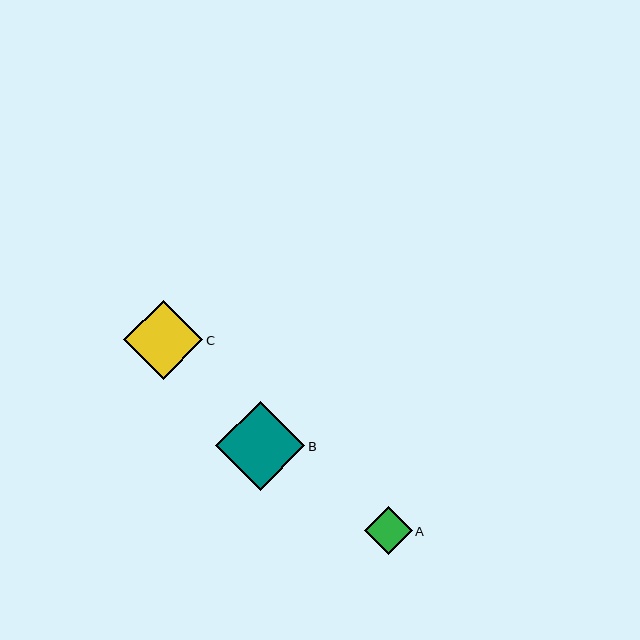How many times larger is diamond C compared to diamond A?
Diamond C is approximately 1.7 times the size of diamond A.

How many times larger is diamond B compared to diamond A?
Diamond B is approximately 1.9 times the size of diamond A.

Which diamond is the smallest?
Diamond A is the smallest with a size of approximately 48 pixels.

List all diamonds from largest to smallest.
From largest to smallest: B, C, A.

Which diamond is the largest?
Diamond B is the largest with a size of approximately 89 pixels.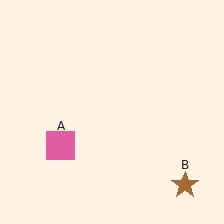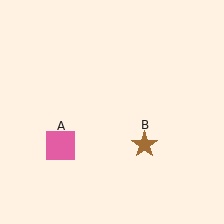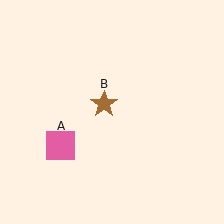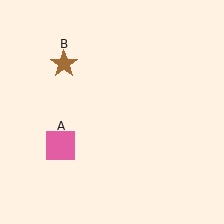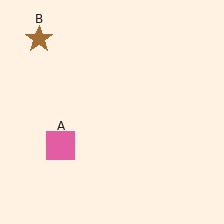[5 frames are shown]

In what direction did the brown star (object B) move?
The brown star (object B) moved up and to the left.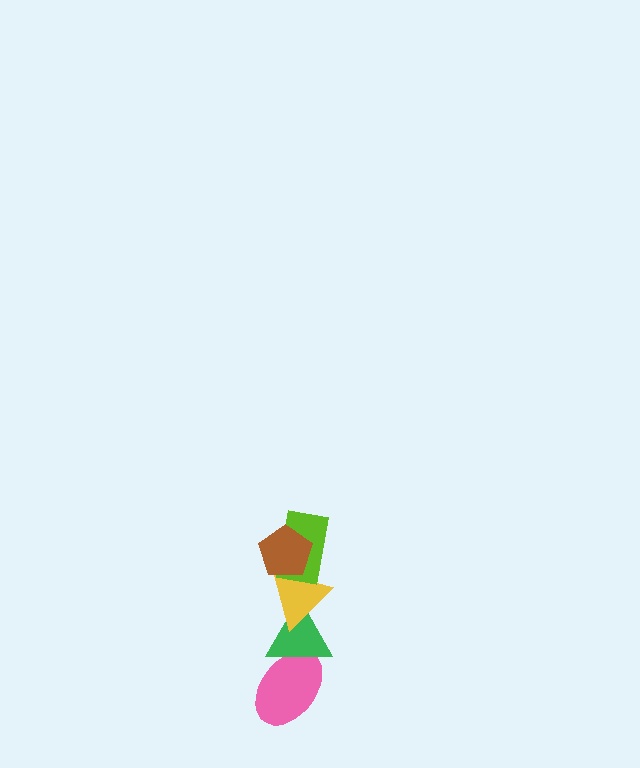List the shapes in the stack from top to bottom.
From top to bottom: the brown pentagon, the lime rectangle, the yellow triangle, the green triangle, the pink ellipse.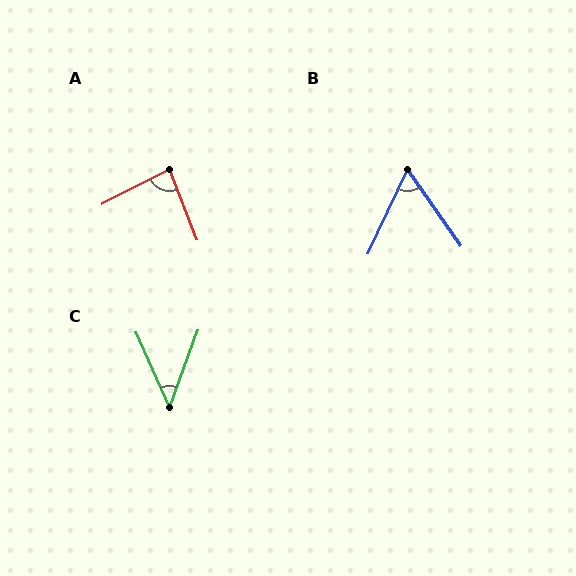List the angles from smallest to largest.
C (44°), B (60°), A (84°).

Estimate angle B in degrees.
Approximately 60 degrees.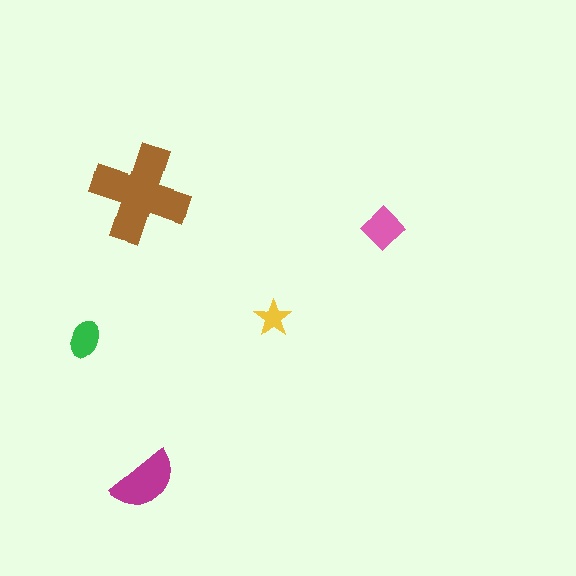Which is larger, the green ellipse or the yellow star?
The green ellipse.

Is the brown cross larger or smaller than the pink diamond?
Larger.